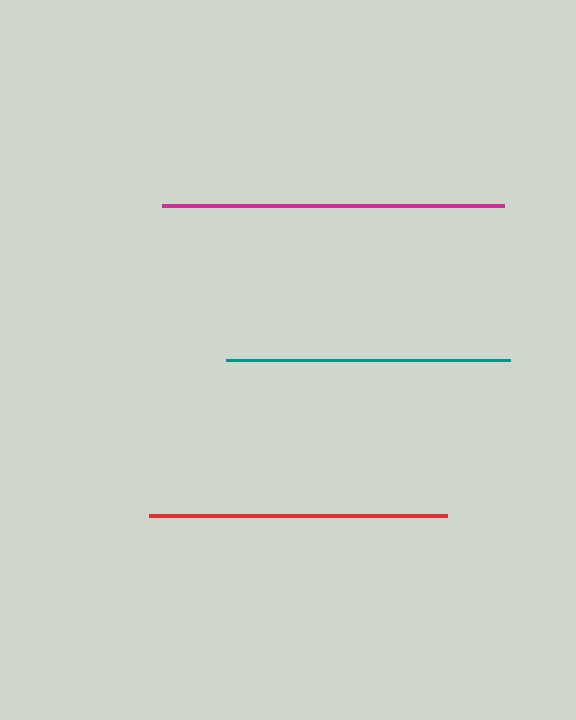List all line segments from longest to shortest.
From longest to shortest: magenta, red, teal.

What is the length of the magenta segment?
The magenta segment is approximately 342 pixels long.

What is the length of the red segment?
The red segment is approximately 298 pixels long.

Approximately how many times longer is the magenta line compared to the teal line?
The magenta line is approximately 1.2 times the length of the teal line.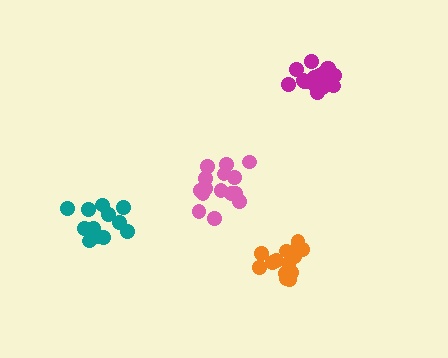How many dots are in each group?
Group 1: 16 dots, Group 2: 15 dots, Group 3: 20 dots, Group 4: 15 dots (66 total).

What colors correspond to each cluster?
The clusters are colored: orange, pink, magenta, teal.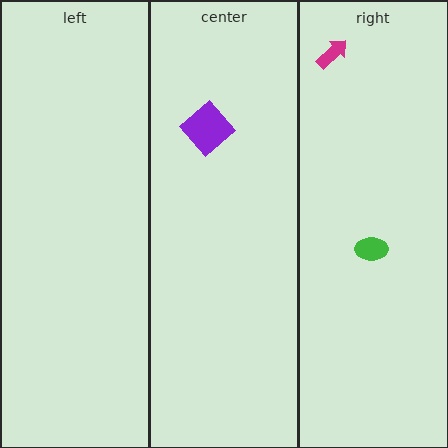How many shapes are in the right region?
2.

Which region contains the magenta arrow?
The right region.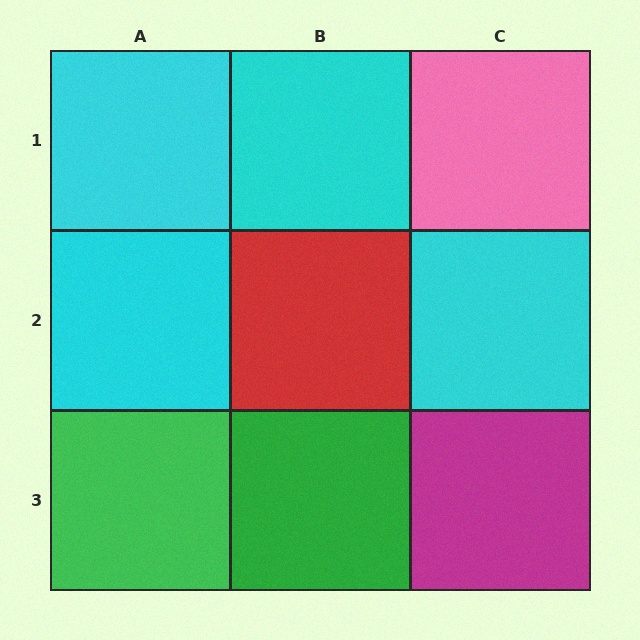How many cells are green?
2 cells are green.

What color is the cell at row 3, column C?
Magenta.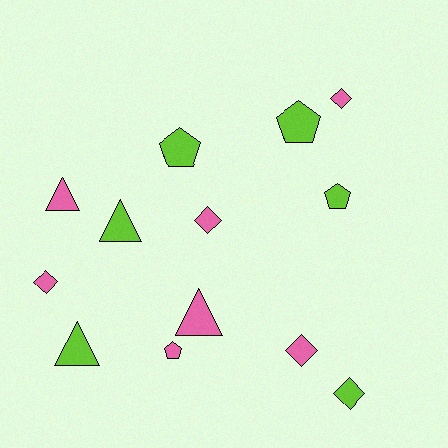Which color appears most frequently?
Pink, with 7 objects.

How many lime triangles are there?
There are 2 lime triangles.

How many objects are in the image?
There are 13 objects.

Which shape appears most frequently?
Diamond, with 5 objects.